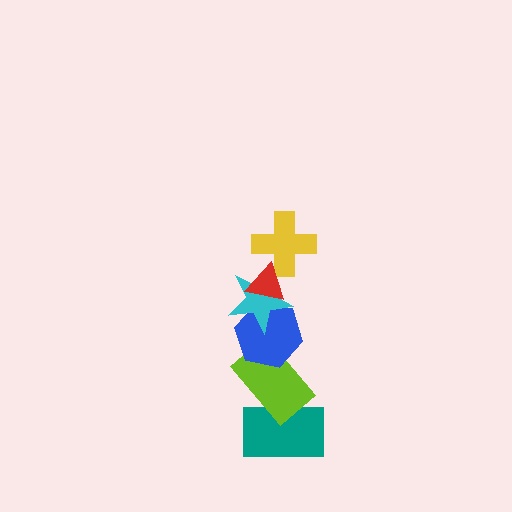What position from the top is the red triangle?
The red triangle is 1st from the top.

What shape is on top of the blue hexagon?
The cyan star is on top of the blue hexagon.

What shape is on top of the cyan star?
The yellow cross is on top of the cyan star.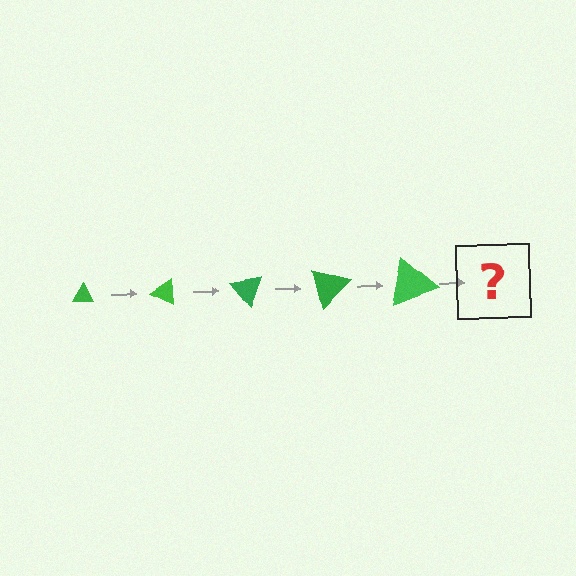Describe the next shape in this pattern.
It should be a triangle, larger than the previous one and rotated 125 degrees from the start.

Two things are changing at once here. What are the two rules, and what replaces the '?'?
The two rules are that the triangle grows larger each step and it rotates 25 degrees each step. The '?' should be a triangle, larger than the previous one and rotated 125 degrees from the start.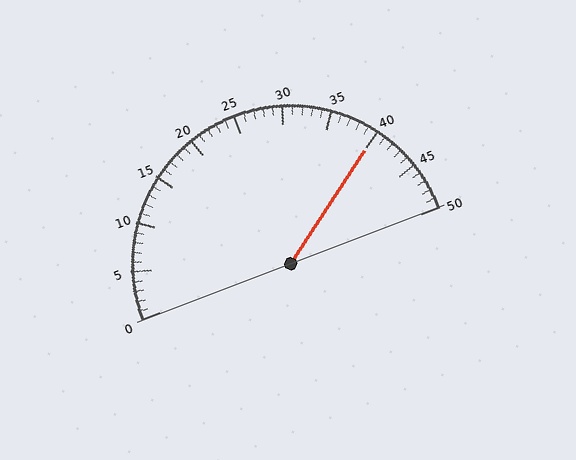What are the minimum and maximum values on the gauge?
The gauge ranges from 0 to 50.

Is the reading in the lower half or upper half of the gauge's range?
The reading is in the upper half of the range (0 to 50).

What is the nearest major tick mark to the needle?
The nearest major tick mark is 40.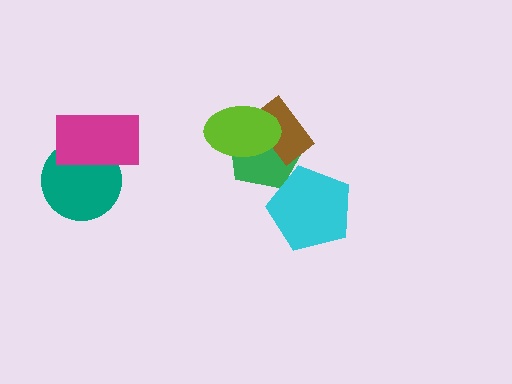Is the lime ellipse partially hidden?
No, no other shape covers it.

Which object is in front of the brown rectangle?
The lime ellipse is in front of the brown rectangle.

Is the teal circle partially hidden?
Yes, it is partially covered by another shape.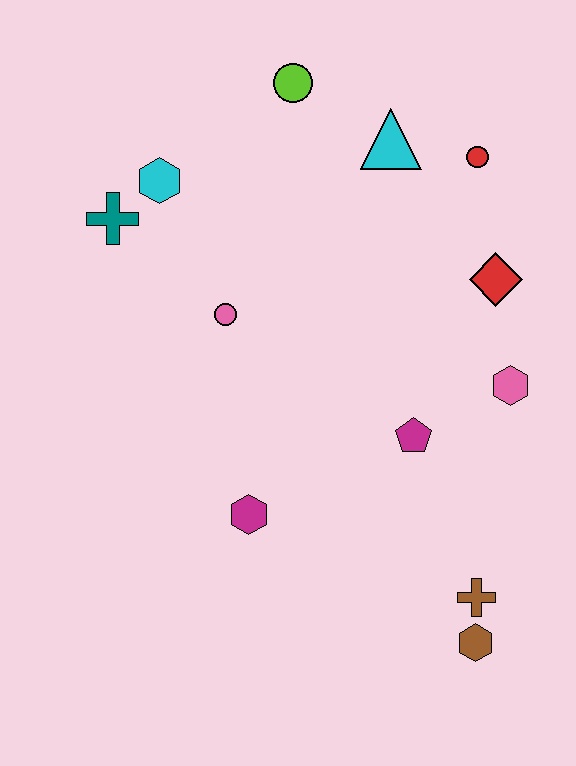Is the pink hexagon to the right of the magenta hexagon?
Yes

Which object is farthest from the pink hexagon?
The teal cross is farthest from the pink hexagon.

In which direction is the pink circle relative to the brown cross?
The pink circle is above the brown cross.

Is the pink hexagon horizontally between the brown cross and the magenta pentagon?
No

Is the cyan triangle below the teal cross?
No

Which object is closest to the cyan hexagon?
The teal cross is closest to the cyan hexagon.